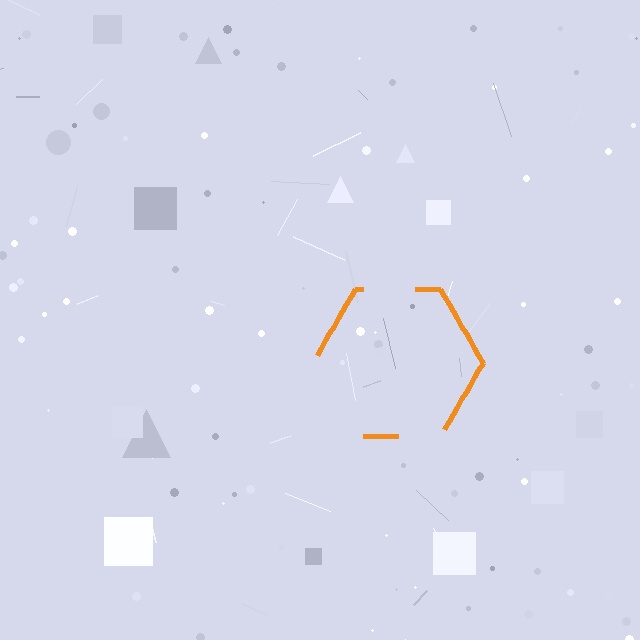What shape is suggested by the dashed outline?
The dashed outline suggests a hexagon.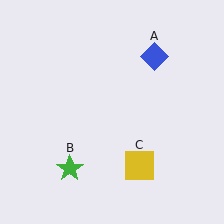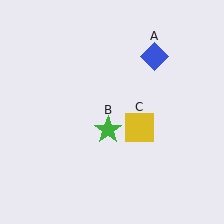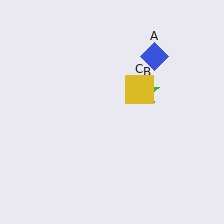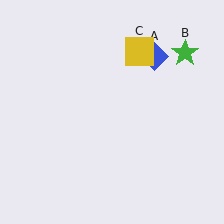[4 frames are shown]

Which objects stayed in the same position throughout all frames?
Blue diamond (object A) remained stationary.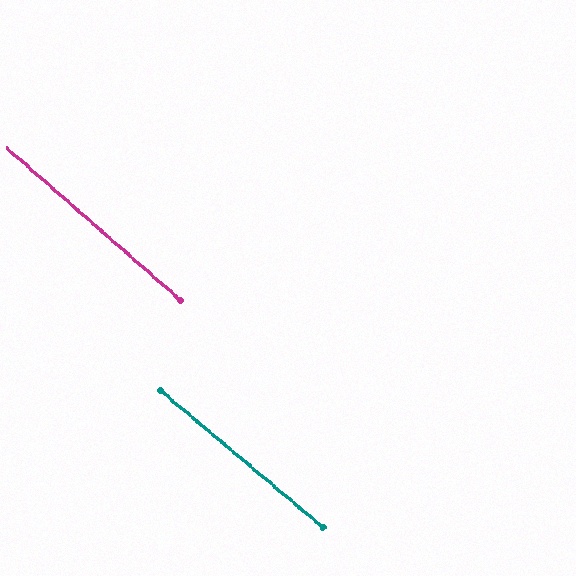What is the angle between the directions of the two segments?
Approximately 1 degree.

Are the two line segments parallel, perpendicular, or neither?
Parallel — their directions differ by only 1.0°.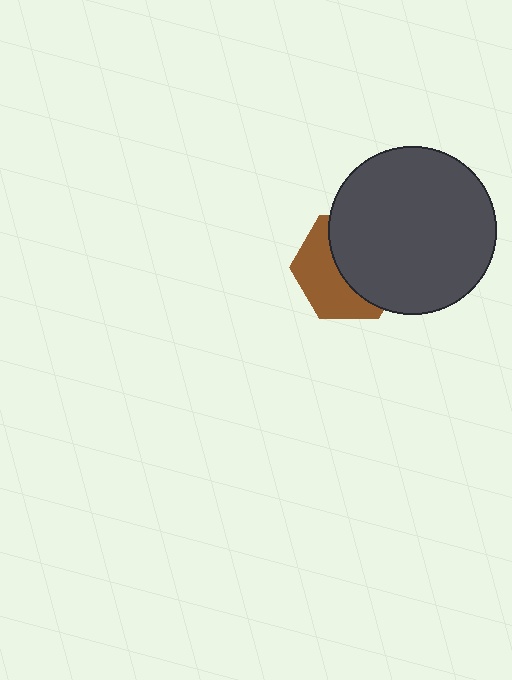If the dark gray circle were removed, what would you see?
You would see the complete brown hexagon.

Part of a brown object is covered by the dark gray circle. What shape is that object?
It is a hexagon.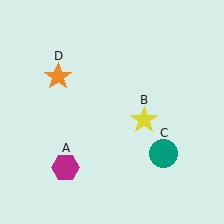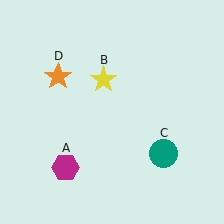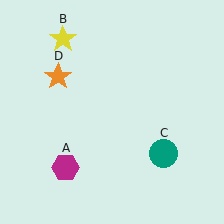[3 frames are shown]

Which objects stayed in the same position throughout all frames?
Magenta hexagon (object A) and teal circle (object C) and orange star (object D) remained stationary.